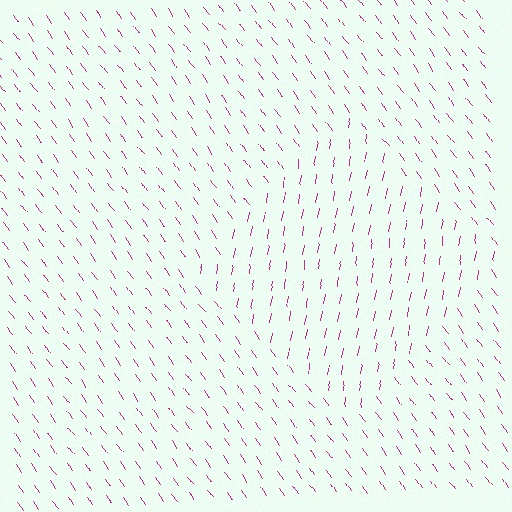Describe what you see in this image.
The image is filled with small magenta line segments. A diamond region in the image has lines oriented differently from the surrounding lines, creating a visible texture boundary.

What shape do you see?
I see a diamond.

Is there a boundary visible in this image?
Yes, there is a texture boundary formed by a change in line orientation.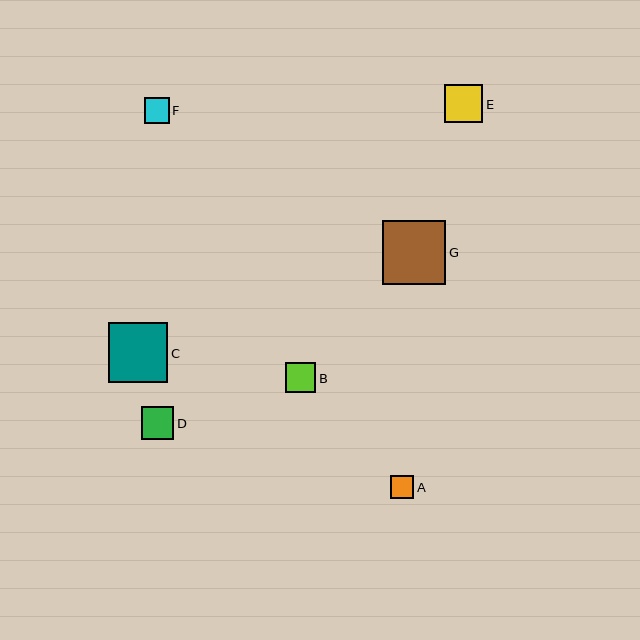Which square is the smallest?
Square A is the smallest with a size of approximately 23 pixels.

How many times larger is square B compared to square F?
Square B is approximately 1.2 times the size of square F.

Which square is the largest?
Square G is the largest with a size of approximately 64 pixels.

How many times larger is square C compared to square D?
Square C is approximately 1.8 times the size of square D.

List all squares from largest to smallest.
From largest to smallest: G, C, E, D, B, F, A.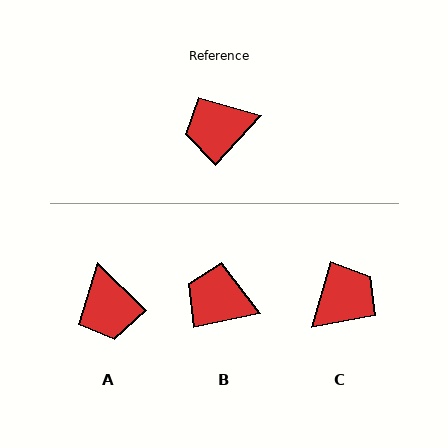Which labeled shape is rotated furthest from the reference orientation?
C, about 154 degrees away.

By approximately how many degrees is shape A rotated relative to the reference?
Approximately 88 degrees counter-clockwise.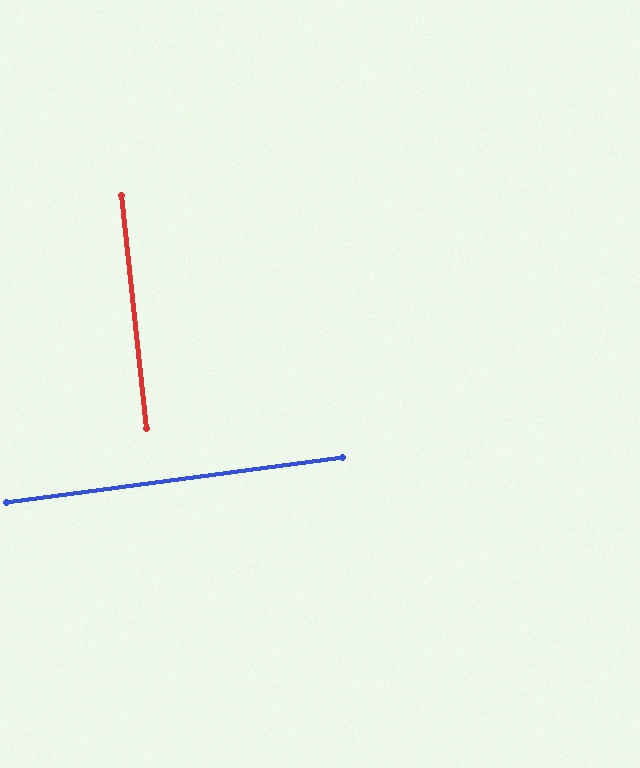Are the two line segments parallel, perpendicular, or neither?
Perpendicular — they meet at approximately 89°.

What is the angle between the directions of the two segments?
Approximately 89 degrees.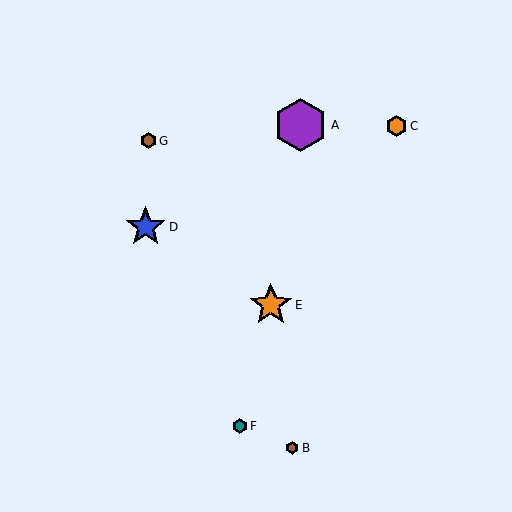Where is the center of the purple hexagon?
The center of the purple hexagon is at (301, 125).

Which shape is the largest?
The purple hexagon (labeled A) is the largest.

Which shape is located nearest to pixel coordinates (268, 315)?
The orange star (labeled E) at (271, 305) is nearest to that location.